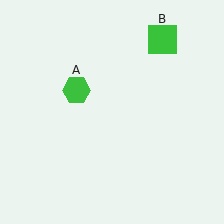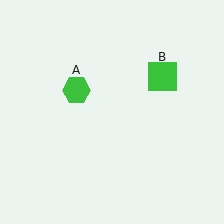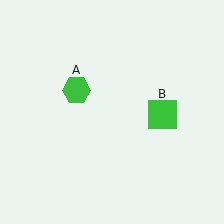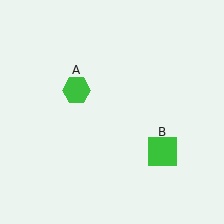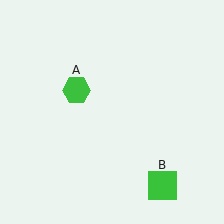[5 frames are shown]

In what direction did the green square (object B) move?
The green square (object B) moved down.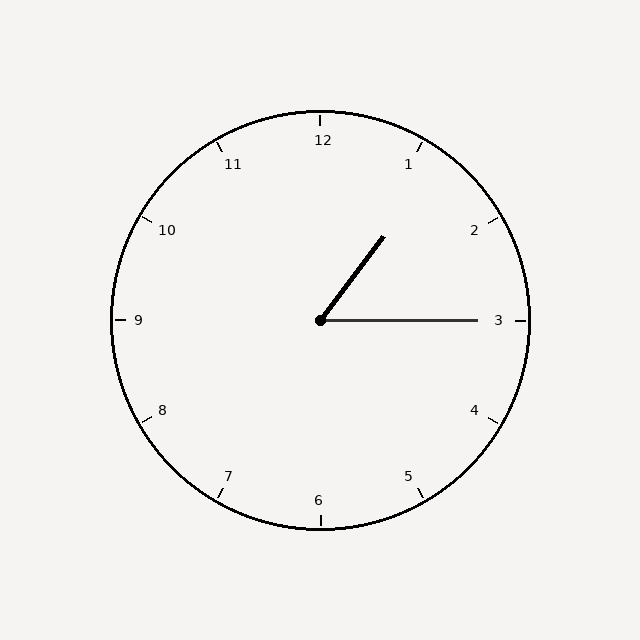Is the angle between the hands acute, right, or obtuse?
It is acute.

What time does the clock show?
1:15.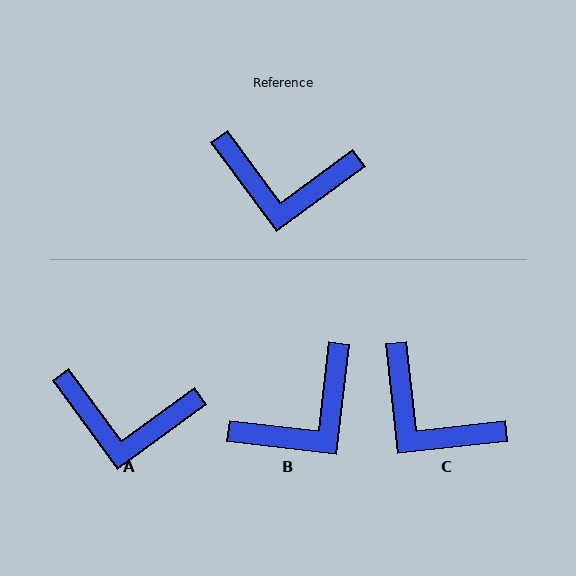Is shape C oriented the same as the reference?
No, it is off by about 30 degrees.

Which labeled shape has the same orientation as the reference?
A.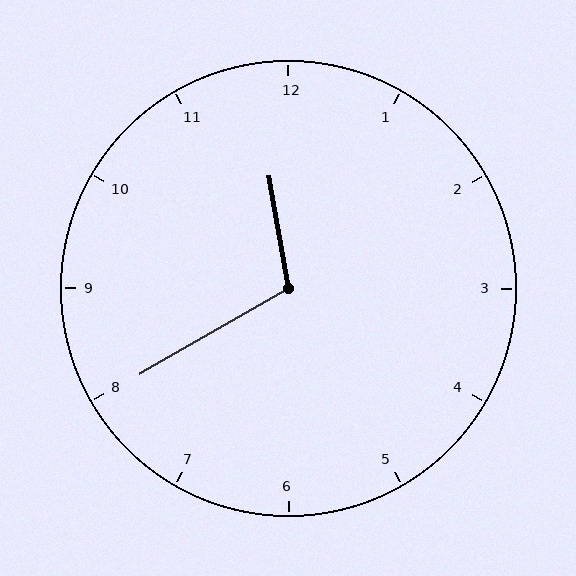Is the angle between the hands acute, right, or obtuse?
It is obtuse.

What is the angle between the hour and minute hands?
Approximately 110 degrees.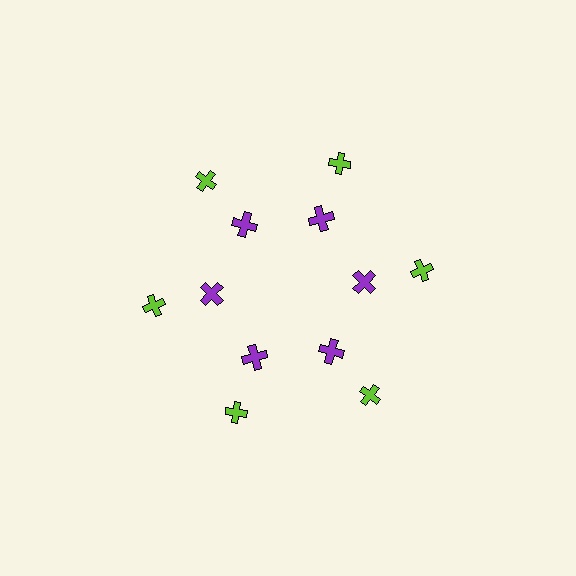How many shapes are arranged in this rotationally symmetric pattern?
There are 12 shapes, arranged in 6 groups of 2.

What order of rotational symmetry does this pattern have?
This pattern has 6-fold rotational symmetry.